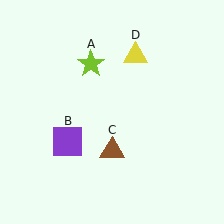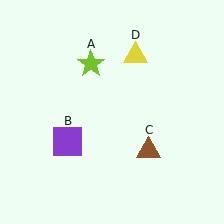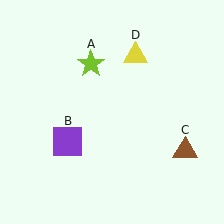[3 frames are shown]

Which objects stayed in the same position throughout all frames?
Lime star (object A) and purple square (object B) and yellow triangle (object D) remained stationary.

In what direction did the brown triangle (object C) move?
The brown triangle (object C) moved right.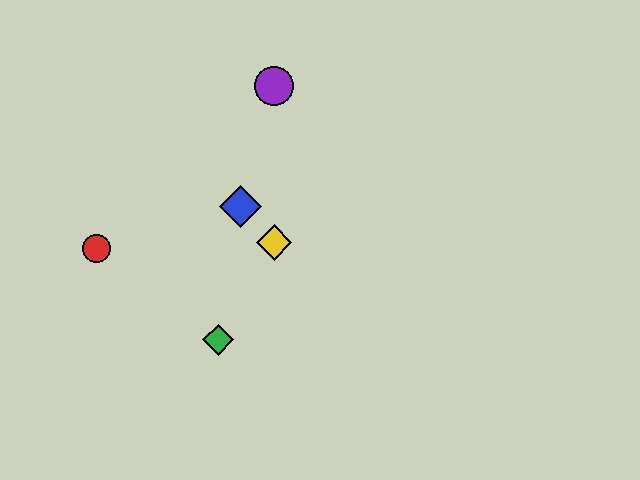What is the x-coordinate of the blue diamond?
The blue diamond is at x≈240.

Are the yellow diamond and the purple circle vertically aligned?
Yes, both are at x≈274.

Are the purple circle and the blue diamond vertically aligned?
No, the purple circle is at x≈274 and the blue diamond is at x≈240.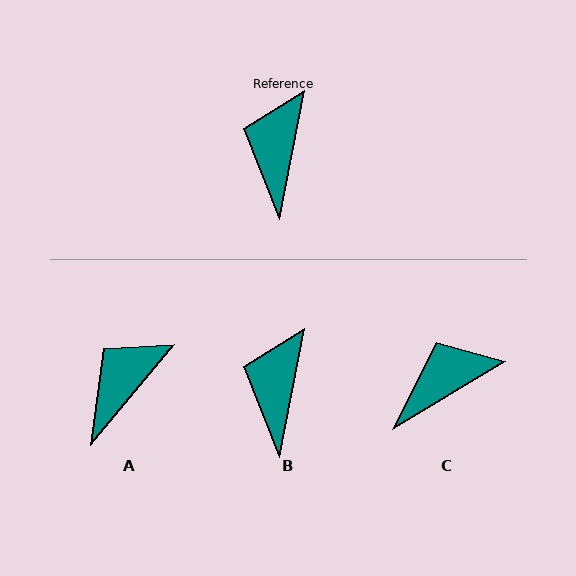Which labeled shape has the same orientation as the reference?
B.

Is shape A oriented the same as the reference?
No, it is off by about 29 degrees.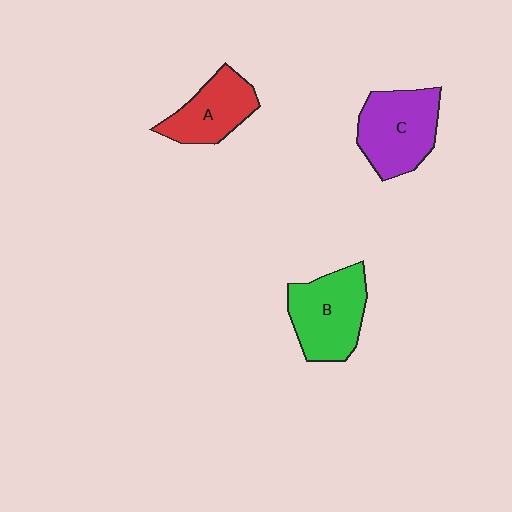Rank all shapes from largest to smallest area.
From largest to smallest: C (purple), B (green), A (red).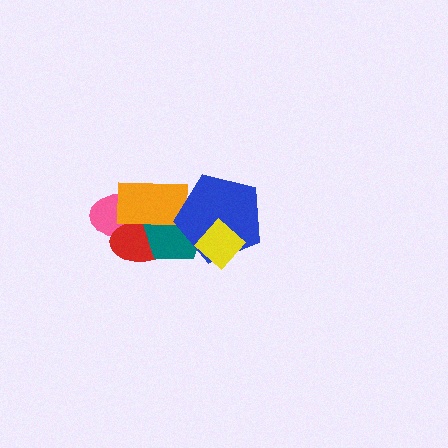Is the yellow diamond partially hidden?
No, no other shape covers it.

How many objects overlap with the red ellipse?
3 objects overlap with the red ellipse.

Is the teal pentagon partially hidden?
Yes, it is partially covered by another shape.